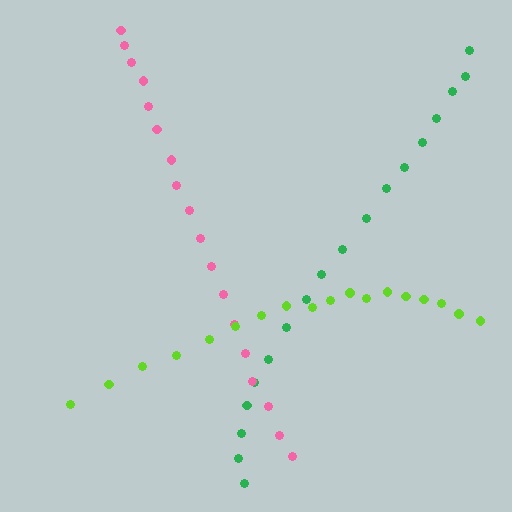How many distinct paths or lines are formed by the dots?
There are 3 distinct paths.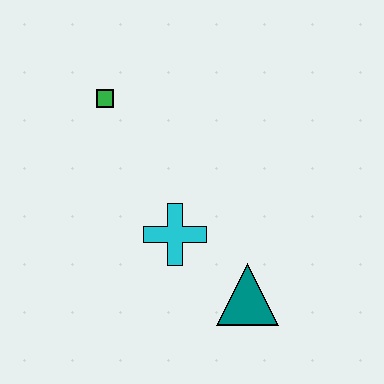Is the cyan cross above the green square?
No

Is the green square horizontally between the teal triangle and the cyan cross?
No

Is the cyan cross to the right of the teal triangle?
No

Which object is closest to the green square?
The cyan cross is closest to the green square.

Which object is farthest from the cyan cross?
The green square is farthest from the cyan cross.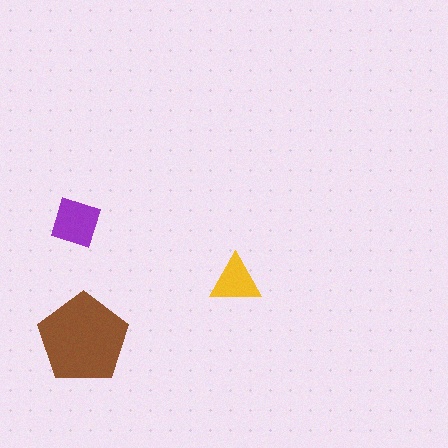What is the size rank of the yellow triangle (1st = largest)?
3rd.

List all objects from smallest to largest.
The yellow triangle, the purple square, the brown pentagon.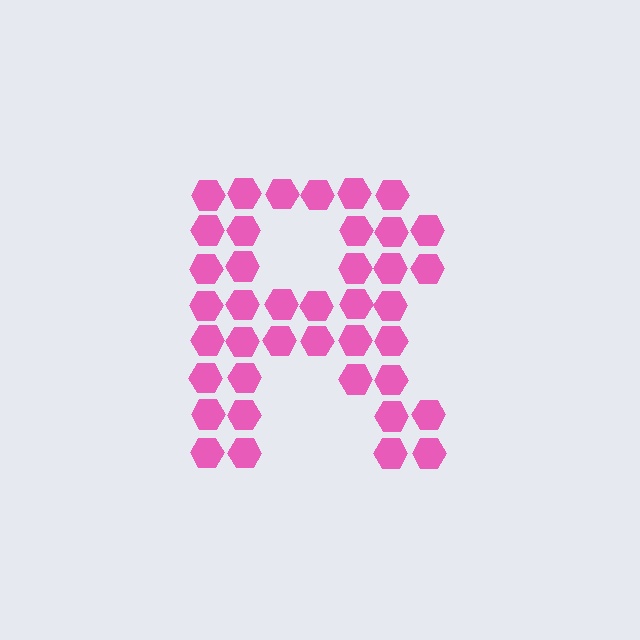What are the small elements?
The small elements are hexagons.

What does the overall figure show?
The overall figure shows the letter R.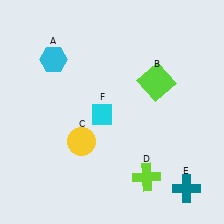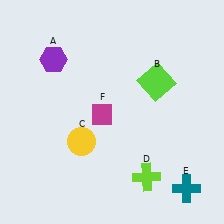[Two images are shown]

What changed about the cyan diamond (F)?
In Image 1, F is cyan. In Image 2, it changed to magenta.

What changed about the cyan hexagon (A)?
In Image 1, A is cyan. In Image 2, it changed to purple.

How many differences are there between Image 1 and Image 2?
There are 2 differences between the two images.